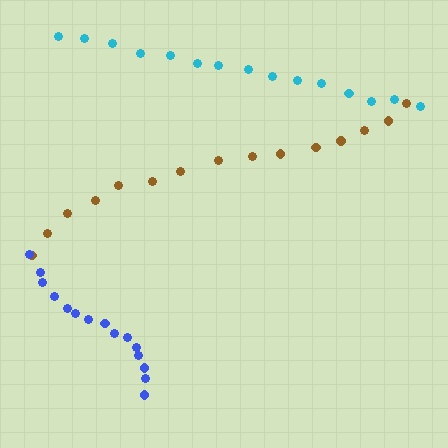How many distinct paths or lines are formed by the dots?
There are 3 distinct paths.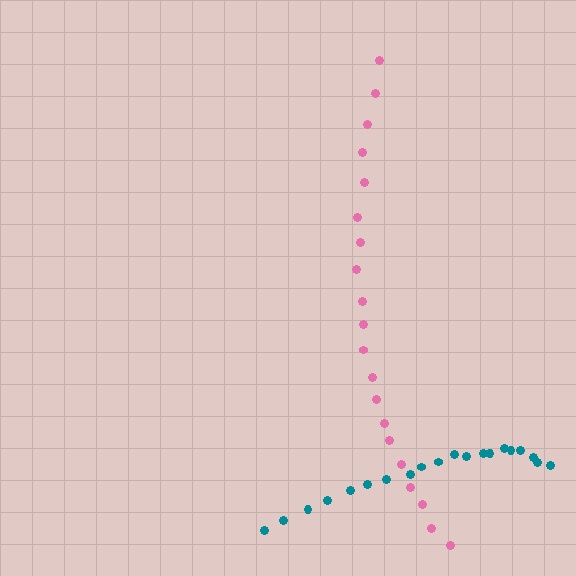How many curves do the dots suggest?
There are 2 distinct paths.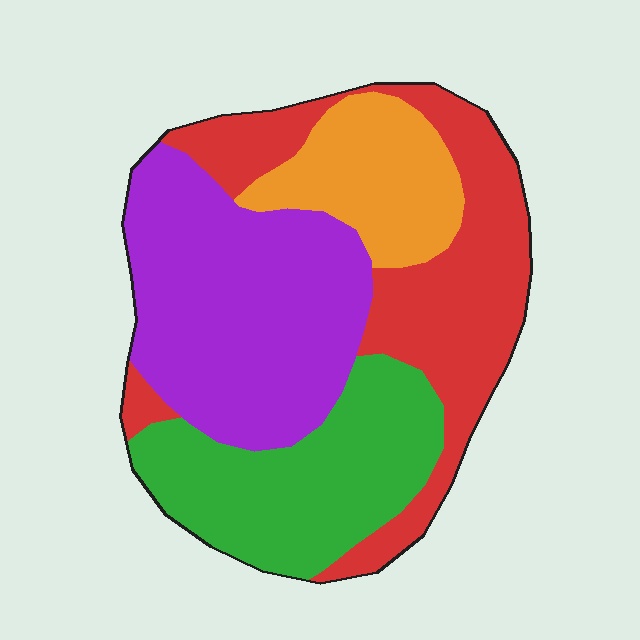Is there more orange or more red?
Red.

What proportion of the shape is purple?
Purple takes up about one third (1/3) of the shape.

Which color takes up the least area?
Orange, at roughly 15%.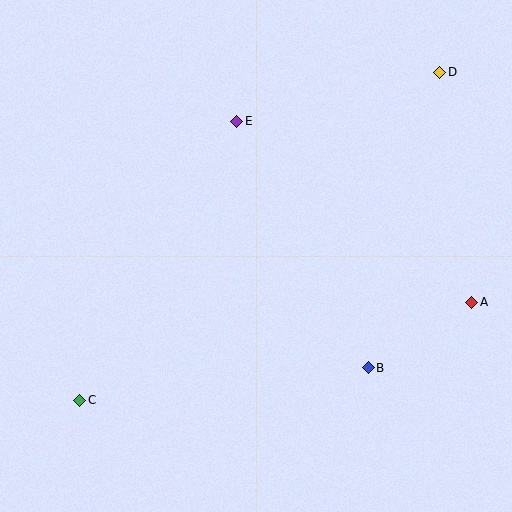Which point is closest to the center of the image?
Point E at (237, 121) is closest to the center.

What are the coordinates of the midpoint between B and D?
The midpoint between B and D is at (404, 220).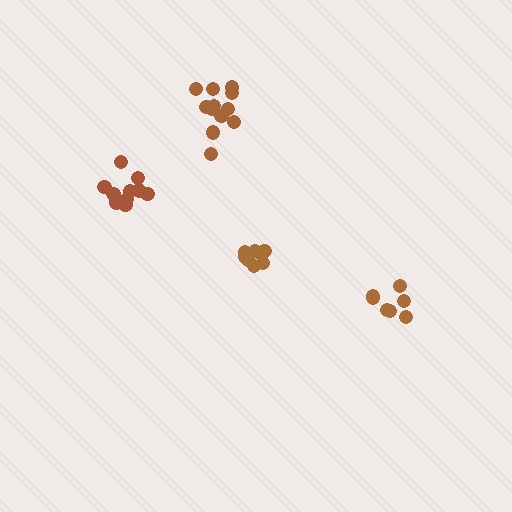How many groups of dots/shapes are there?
There are 4 groups.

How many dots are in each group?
Group 1: 8 dots, Group 2: 11 dots, Group 3: 12 dots, Group 4: 7 dots (38 total).